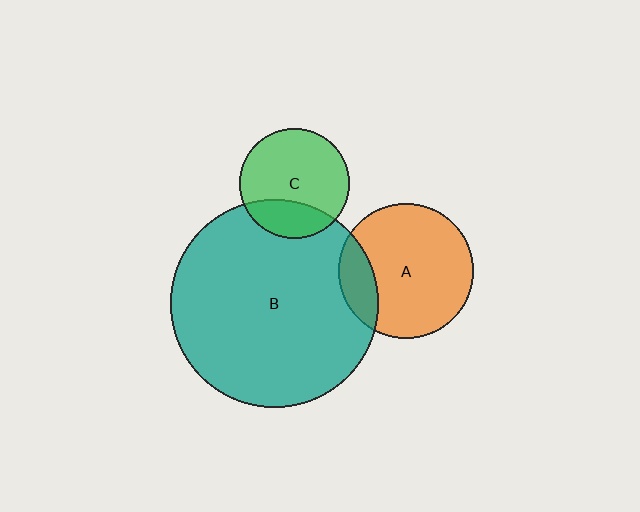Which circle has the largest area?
Circle B (teal).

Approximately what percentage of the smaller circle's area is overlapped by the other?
Approximately 25%.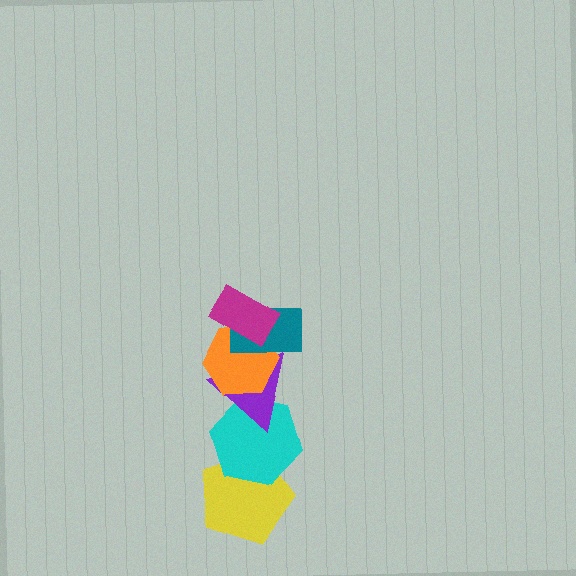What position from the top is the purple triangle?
The purple triangle is 4th from the top.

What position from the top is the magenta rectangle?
The magenta rectangle is 1st from the top.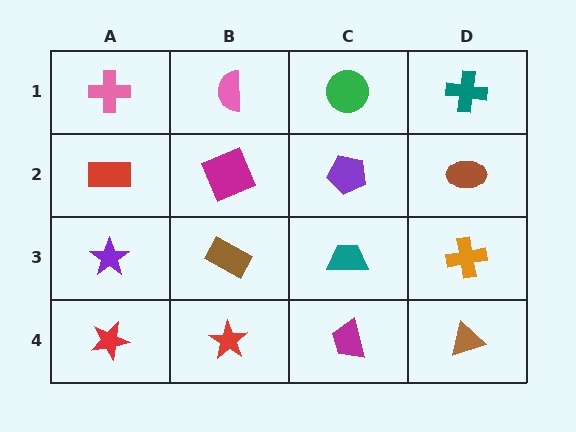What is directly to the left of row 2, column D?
A purple pentagon.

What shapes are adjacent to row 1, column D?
A brown ellipse (row 2, column D), a green circle (row 1, column C).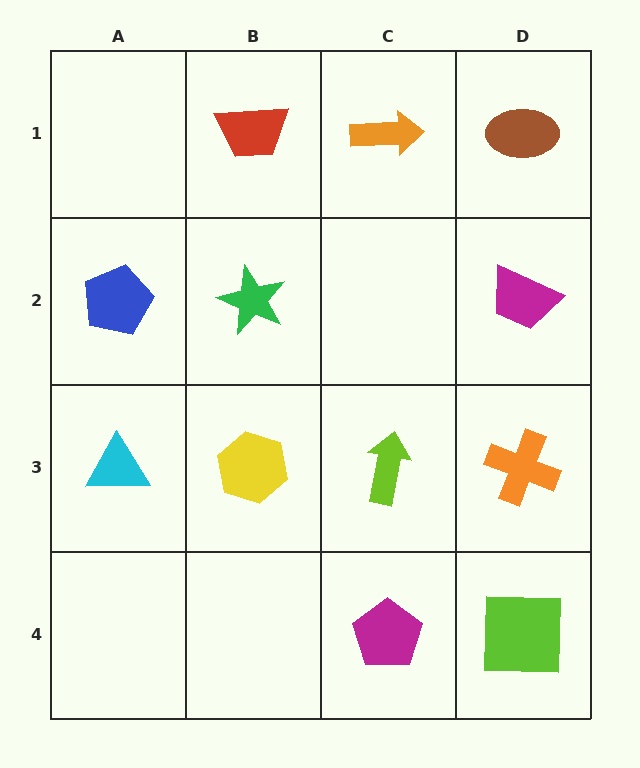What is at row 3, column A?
A cyan triangle.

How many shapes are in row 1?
3 shapes.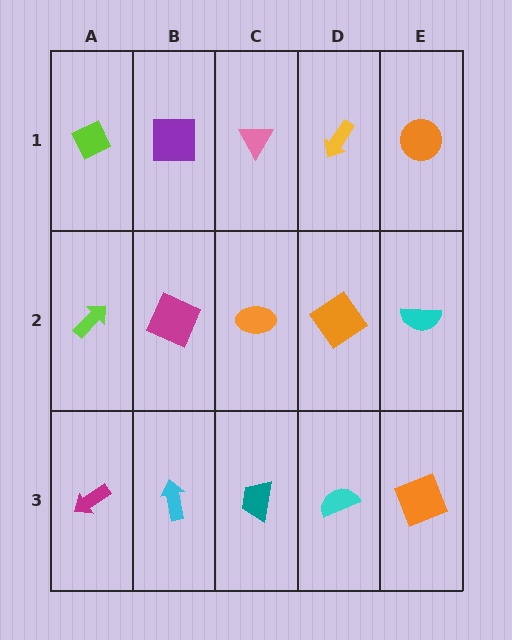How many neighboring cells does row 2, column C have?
4.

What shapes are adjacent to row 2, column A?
A lime diamond (row 1, column A), a magenta arrow (row 3, column A), a magenta square (row 2, column B).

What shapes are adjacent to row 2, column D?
A yellow arrow (row 1, column D), a cyan semicircle (row 3, column D), an orange ellipse (row 2, column C), a cyan semicircle (row 2, column E).